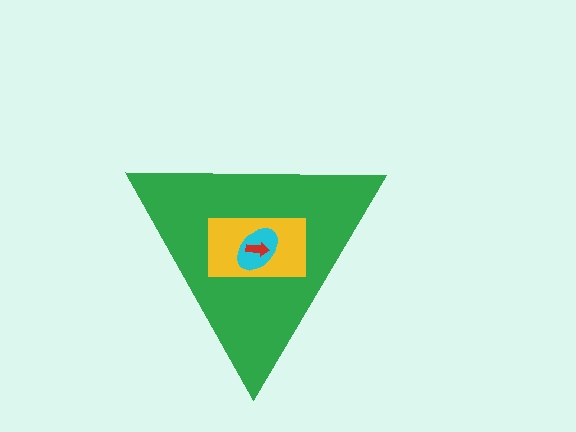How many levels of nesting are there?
4.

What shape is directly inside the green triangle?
The yellow rectangle.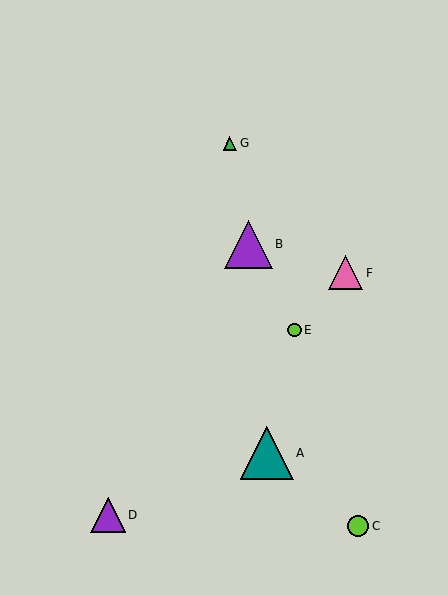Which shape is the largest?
The teal triangle (labeled A) is the largest.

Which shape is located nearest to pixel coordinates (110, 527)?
The purple triangle (labeled D) at (108, 515) is nearest to that location.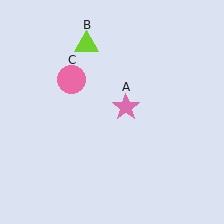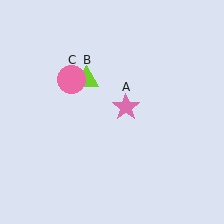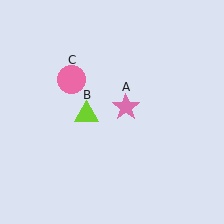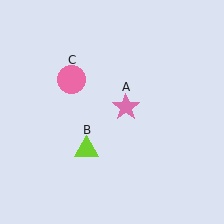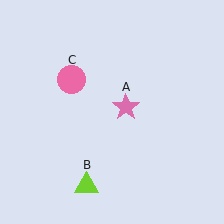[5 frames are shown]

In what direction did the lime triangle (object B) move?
The lime triangle (object B) moved down.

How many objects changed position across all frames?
1 object changed position: lime triangle (object B).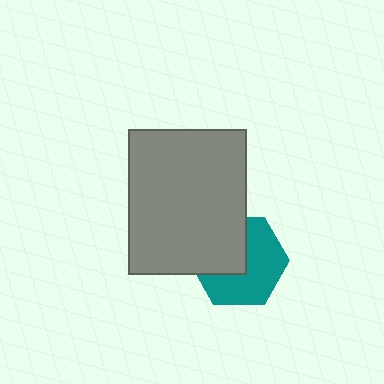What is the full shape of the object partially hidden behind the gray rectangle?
The partially hidden object is a teal hexagon.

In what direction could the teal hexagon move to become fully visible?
The teal hexagon could move toward the lower-right. That would shift it out from behind the gray rectangle entirely.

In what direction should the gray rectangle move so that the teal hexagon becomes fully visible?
The gray rectangle should move toward the upper-left. That is the shortest direction to clear the overlap and leave the teal hexagon fully visible.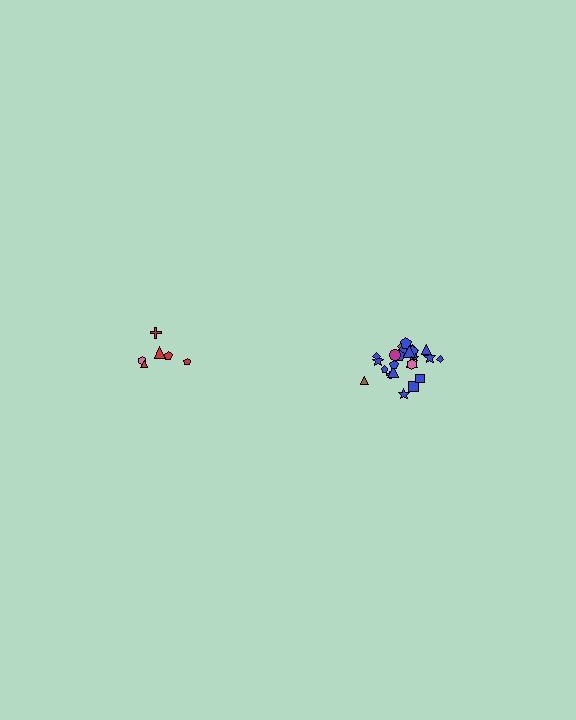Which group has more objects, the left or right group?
The right group.